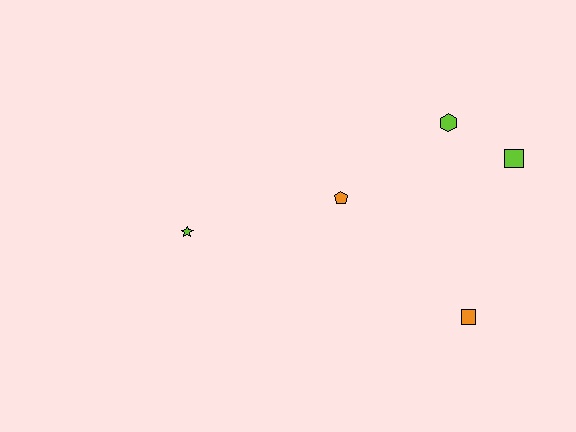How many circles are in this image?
There are no circles.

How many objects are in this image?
There are 5 objects.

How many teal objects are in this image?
There are no teal objects.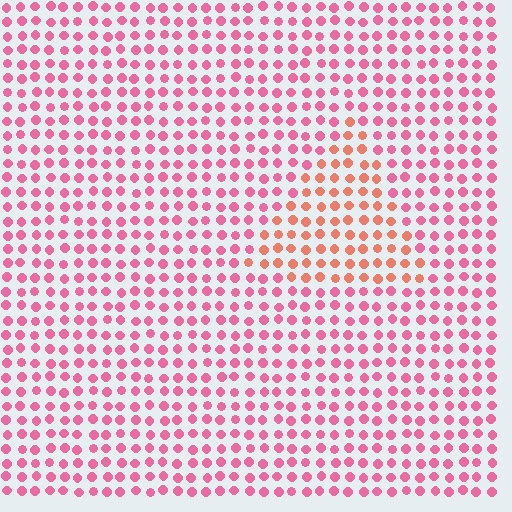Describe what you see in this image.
The image is filled with small pink elements in a uniform arrangement. A triangle-shaped region is visible where the elements are tinted to a slightly different hue, forming a subtle color boundary.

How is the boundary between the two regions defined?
The boundary is defined purely by a slight shift in hue (about 36 degrees). Spacing, size, and orientation are identical on both sides.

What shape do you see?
I see a triangle.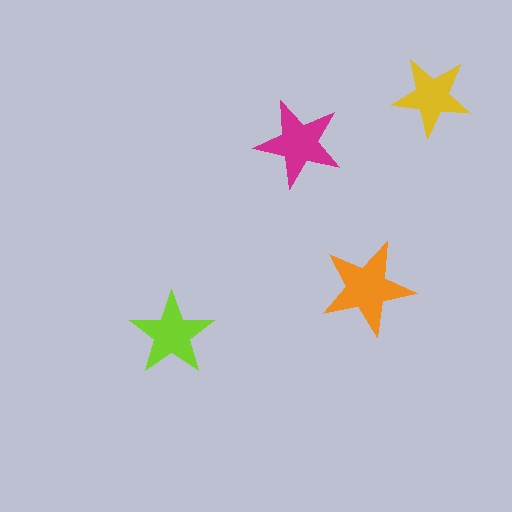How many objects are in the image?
There are 4 objects in the image.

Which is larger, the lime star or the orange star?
The orange one.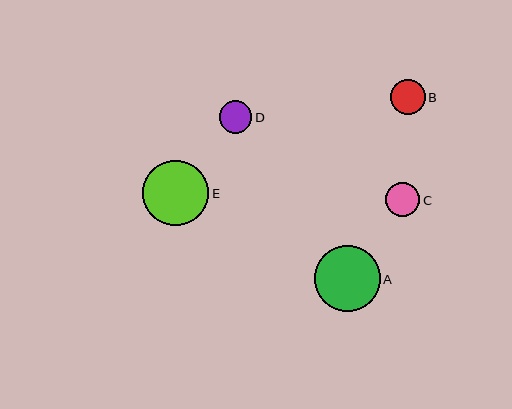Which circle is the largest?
Circle A is the largest with a size of approximately 66 pixels.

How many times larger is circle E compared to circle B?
Circle E is approximately 1.9 times the size of circle B.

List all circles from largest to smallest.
From largest to smallest: A, E, B, C, D.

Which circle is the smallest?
Circle D is the smallest with a size of approximately 33 pixels.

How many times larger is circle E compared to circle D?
Circle E is approximately 2.0 times the size of circle D.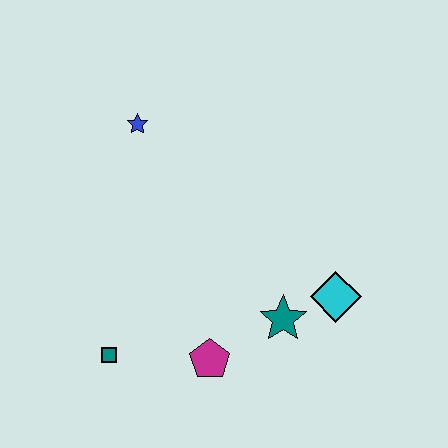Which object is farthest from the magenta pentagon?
The blue star is farthest from the magenta pentagon.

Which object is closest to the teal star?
The cyan diamond is closest to the teal star.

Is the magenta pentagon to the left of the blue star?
No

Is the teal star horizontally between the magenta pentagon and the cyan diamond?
Yes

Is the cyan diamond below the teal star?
No